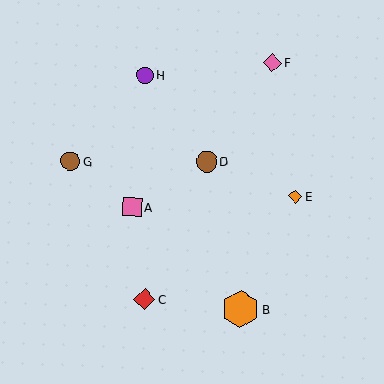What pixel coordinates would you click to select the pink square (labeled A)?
Click at (132, 207) to select the pink square A.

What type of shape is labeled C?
Shape C is a red diamond.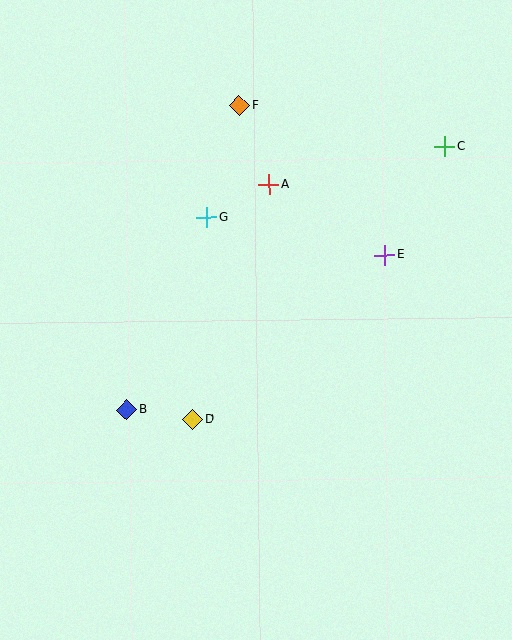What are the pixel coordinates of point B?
Point B is at (127, 410).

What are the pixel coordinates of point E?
Point E is at (385, 255).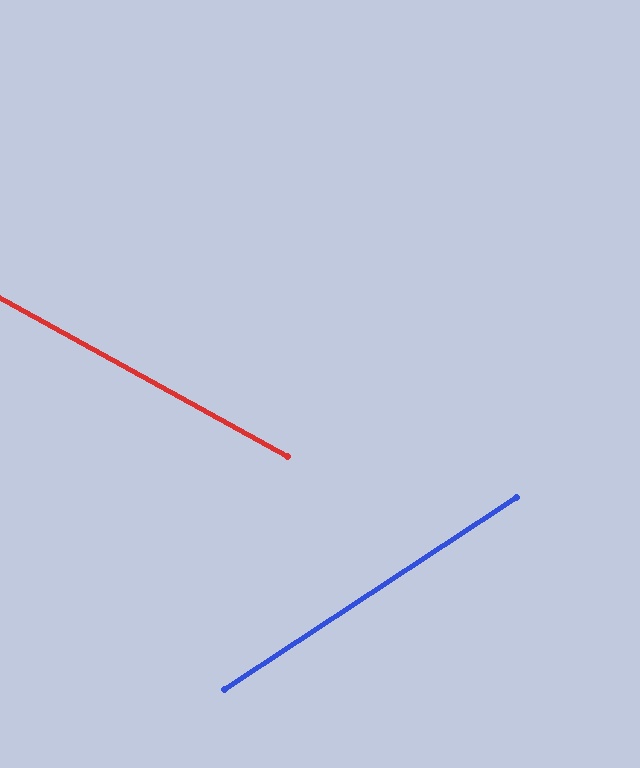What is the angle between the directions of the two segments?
Approximately 62 degrees.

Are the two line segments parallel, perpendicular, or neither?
Neither parallel nor perpendicular — they differ by about 62°.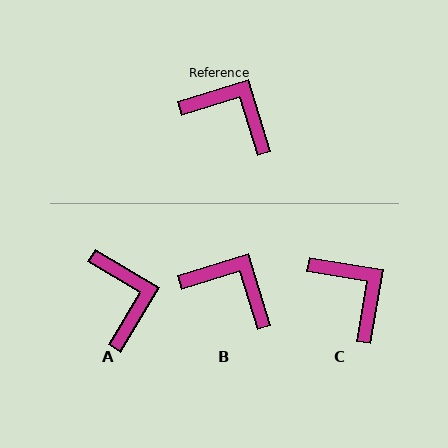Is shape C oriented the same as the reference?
No, it is off by about 27 degrees.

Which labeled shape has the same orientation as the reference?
B.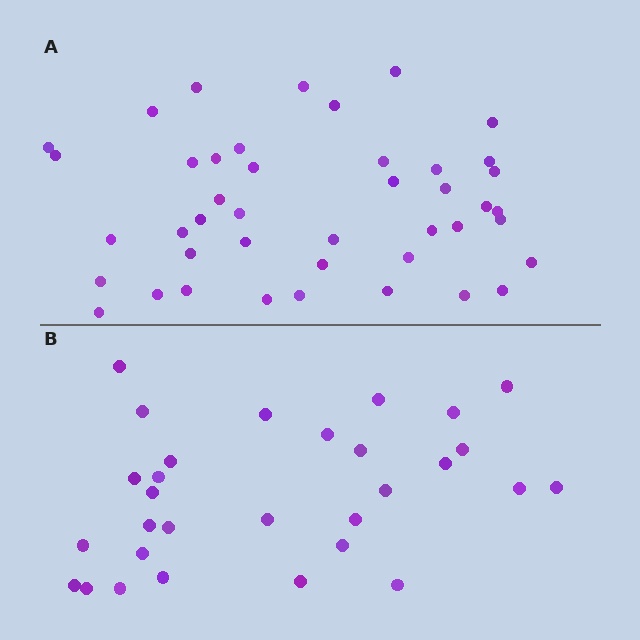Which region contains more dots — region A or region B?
Region A (the top region) has more dots.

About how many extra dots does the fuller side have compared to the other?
Region A has approximately 15 more dots than region B.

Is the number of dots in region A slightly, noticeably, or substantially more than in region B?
Region A has noticeably more, but not dramatically so. The ratio is roughly 1.4 to 1.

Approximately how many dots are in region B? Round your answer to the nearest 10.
About 30 dots.